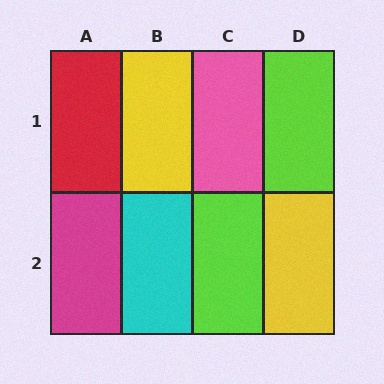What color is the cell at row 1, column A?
Red.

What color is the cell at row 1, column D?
Lime.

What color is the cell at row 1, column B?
Yellow.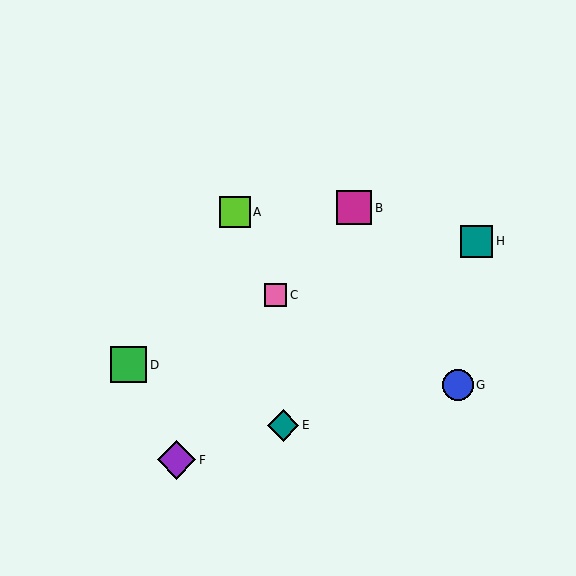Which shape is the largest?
The purple diamond (labeled F) is the largest.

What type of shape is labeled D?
Shape D is a green square.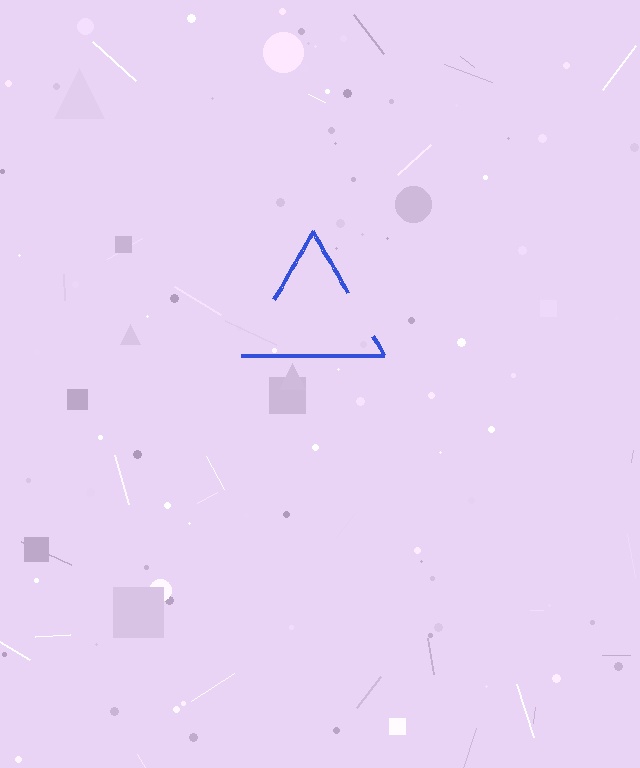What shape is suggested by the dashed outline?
The dashed outline suggests a triangle.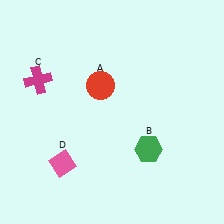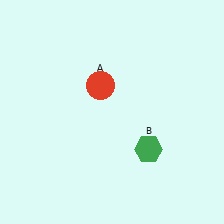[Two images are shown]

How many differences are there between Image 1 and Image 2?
There are 2 differences between the two images.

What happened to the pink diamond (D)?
The pink diamond (D) was removed in Image 2. It was in the bottom-left area of Image 1.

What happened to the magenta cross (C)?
The magenta cross (C) was removed in Image 2. It was in the top-left area of Image 1.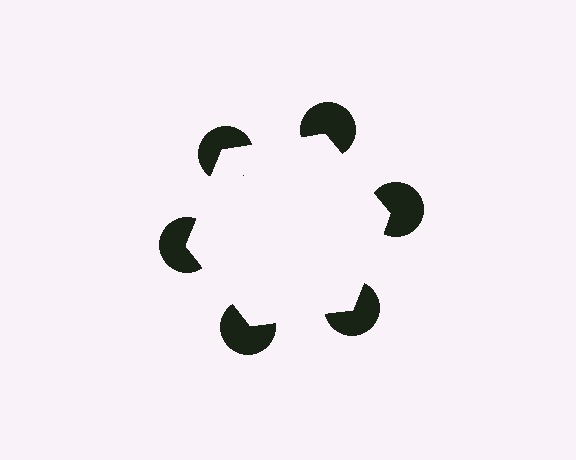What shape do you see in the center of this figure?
An illusory hexagon — its edges are inferred from the aligned wedge cuts in the pac-man discs, not physically drawn.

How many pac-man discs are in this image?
There are 6 — one at each vertex of the illusory hexagon.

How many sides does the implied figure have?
6 sides.